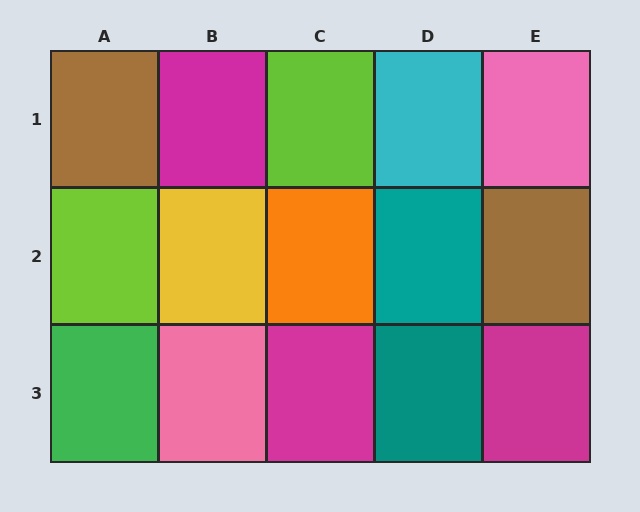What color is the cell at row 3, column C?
Magenta.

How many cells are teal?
2 cells are teal.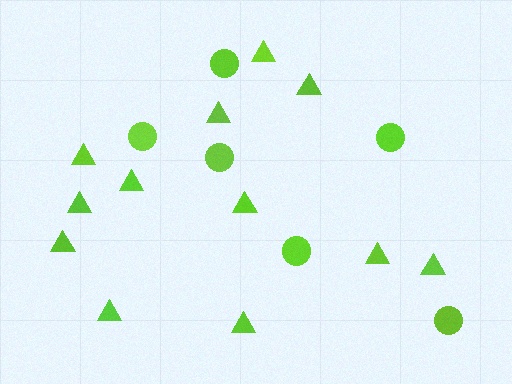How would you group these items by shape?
There are 2 groups: one group of circles (6) and one group of triangles (12).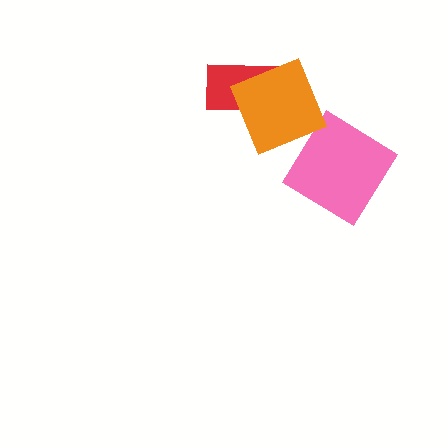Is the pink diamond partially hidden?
No, no other shape covers it.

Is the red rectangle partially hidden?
Yes, it is partially covered by another shape.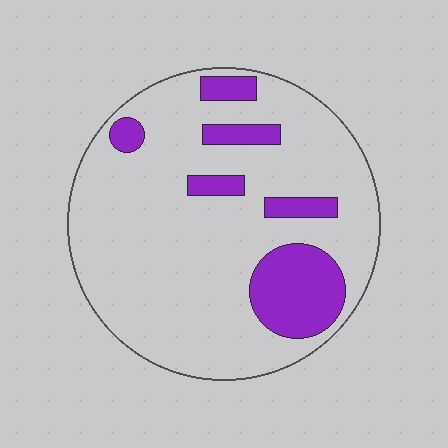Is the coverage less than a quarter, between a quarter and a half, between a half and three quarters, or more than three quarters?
Less than a quarter.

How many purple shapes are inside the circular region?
6.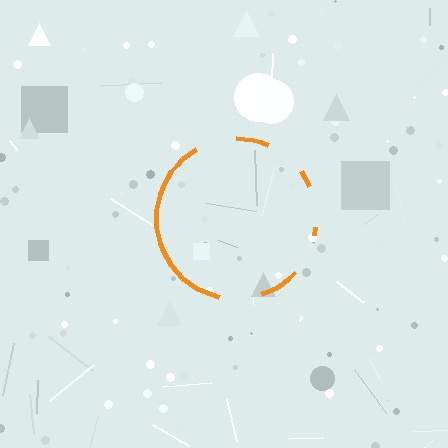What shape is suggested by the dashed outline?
The dashed outline suggests a circle.